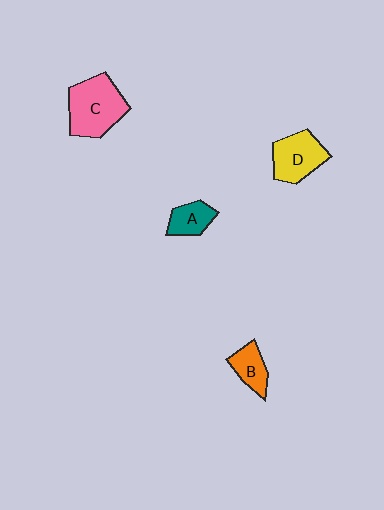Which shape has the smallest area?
Shape A (teal).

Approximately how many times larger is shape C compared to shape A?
Approximately 2.2 times.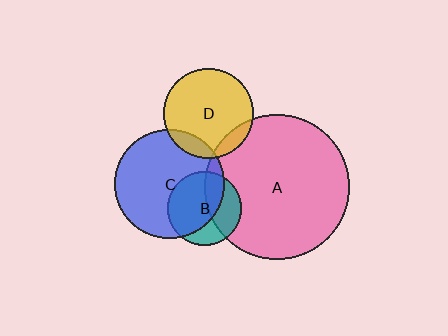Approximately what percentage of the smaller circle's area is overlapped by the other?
Approximately 40%.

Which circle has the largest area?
Circle A (pink).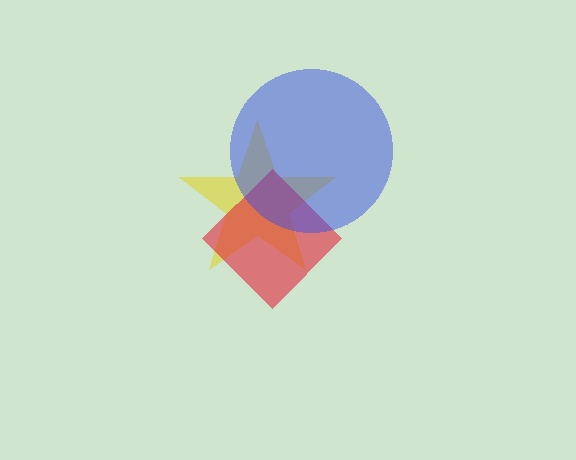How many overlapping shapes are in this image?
There are 3 overlapping shapes in the image.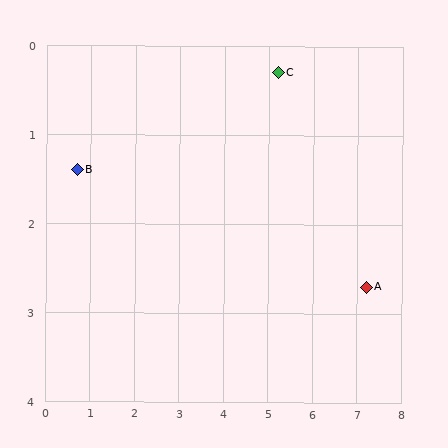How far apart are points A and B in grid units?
Points A and B are about 6.6 grid units apart.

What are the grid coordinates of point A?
Point A is at approximately (7.2, 2.7).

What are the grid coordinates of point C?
Point C is at approximately (5.2, 0.3).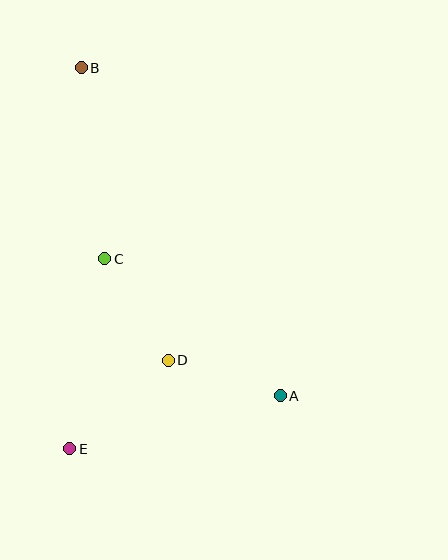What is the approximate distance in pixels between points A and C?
The distance between A and C is approximately 223 pixels.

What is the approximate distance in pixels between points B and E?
The distance between B and E is approximately 381 pixels.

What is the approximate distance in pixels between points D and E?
The distance between D and E is approximately 133 pixels.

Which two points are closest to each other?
Points A and D are closest to each other.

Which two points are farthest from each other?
Points A and B are farthest from each other.